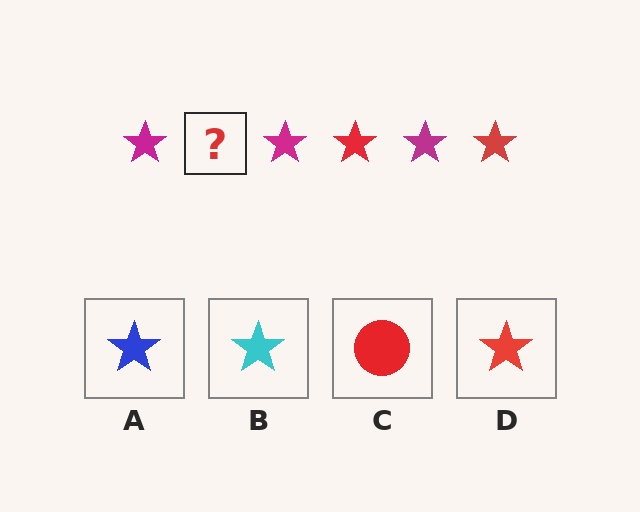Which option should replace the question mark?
Option D.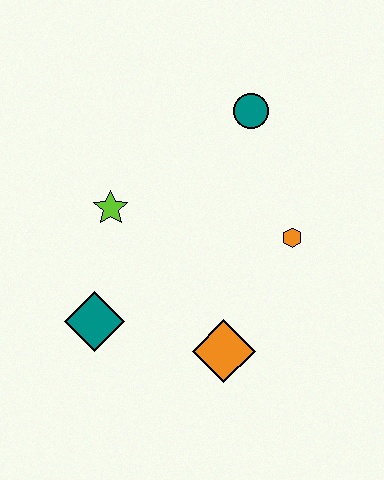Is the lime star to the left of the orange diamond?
Yes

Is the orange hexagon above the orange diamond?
Yes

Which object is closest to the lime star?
The teal diamond is closest to the lime star.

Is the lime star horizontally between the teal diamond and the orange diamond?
Yes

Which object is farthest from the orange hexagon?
The teal diamond is farthest from the orange hexagon.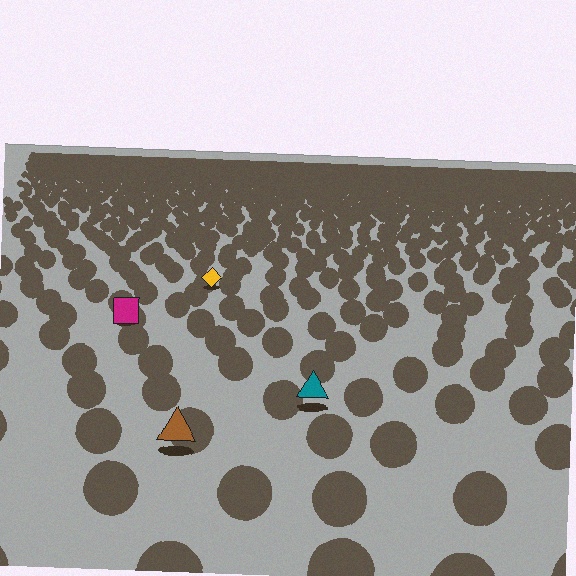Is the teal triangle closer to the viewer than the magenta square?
Yes. The teal triangle is closer — you can tell from the texture gradient: the ground texture is coarser near it.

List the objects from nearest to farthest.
From nearest to farthest: the brown triangle, the teal triangle, the magenta square, the yellow diamond.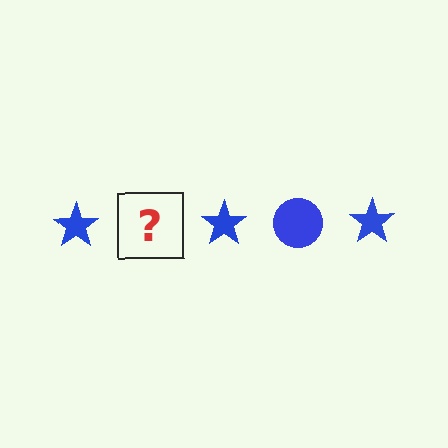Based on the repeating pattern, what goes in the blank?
The blank should be a blue circle.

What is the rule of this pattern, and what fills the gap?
The rule is that the pattern cycles through star, circle shapes in blue. The gap should be filled with a blue circle.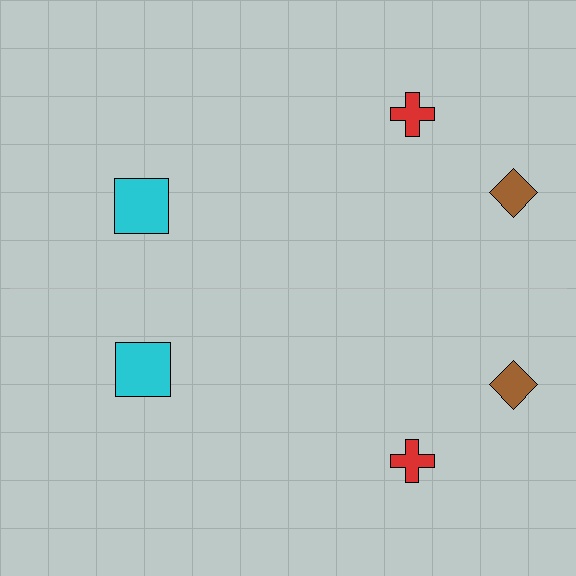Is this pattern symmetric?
Yes, this pattern has bilateral (reflection) symmetry.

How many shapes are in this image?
There are 6 shapes in this image.